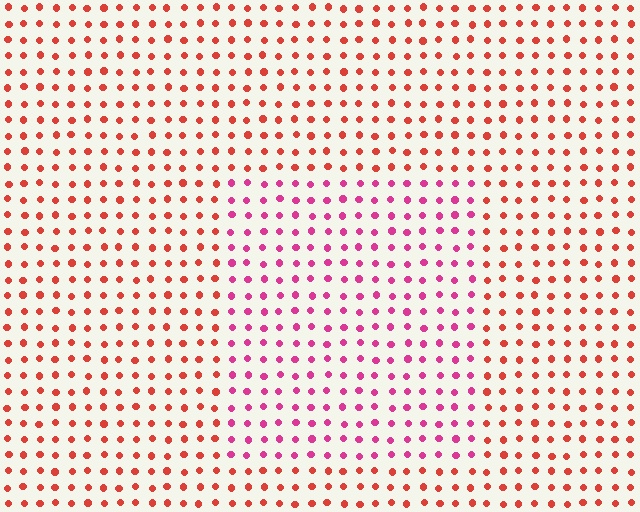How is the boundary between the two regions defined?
The boundary is defined purely by a slight shift in hue (about 38 degrees). Spacing, size, and orientation are identical on both sides.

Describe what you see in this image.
The image is filled with small red elements in a uniform arrangement. A rectangle-shaped region is visible where the elements are tinted to a slightly different hue, forming a subtle color boundary.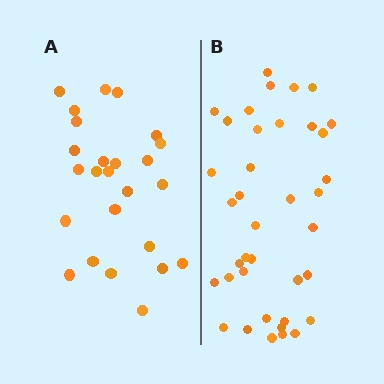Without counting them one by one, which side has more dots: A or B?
Region B (the right region) has more dots.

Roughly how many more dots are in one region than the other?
Region B has approximately 15 more dots than region A.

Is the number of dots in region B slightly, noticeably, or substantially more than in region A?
Region B has substantially more. The ratio is roughly 1.5 to 1.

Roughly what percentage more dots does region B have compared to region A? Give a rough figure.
About 50% more.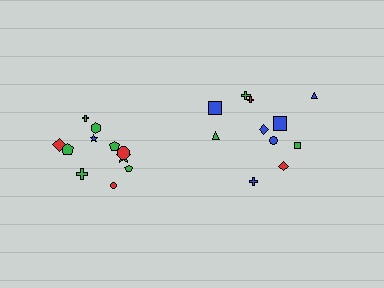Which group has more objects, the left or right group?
The left group.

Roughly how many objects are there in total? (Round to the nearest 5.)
Roughly 20 objects in total.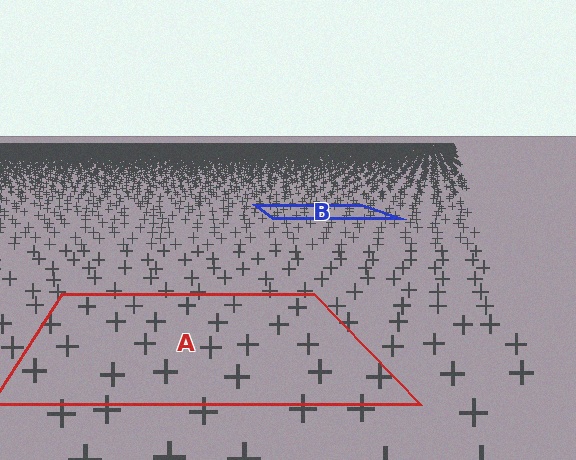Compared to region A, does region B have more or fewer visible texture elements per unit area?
Region B has more texture elements per unit area — they are packed more densely because it is farther away.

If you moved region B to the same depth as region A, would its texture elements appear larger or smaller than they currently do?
They would appear larger. At a closer depth, the same texture elements are projected at a bigger on-screen size.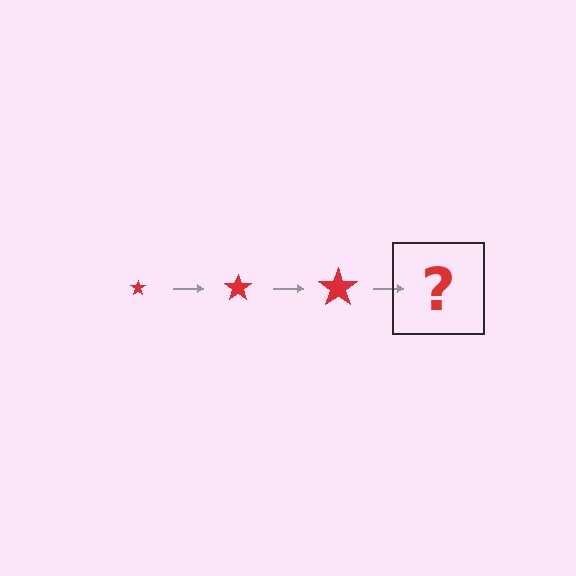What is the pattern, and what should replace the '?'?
The pattern is that the star gets progressively larger each step. The '?' should be a red star, larger than the previous one.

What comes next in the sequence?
The next element should be a red star, larger than the previous one.